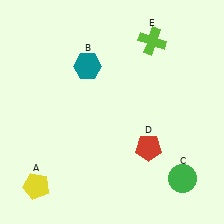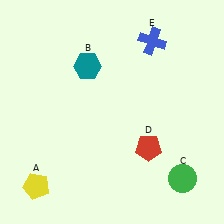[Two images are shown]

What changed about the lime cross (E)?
In Image 1, E is lime. In Image 2, it changed to blue.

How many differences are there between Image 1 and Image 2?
There is 1 difference between the two images.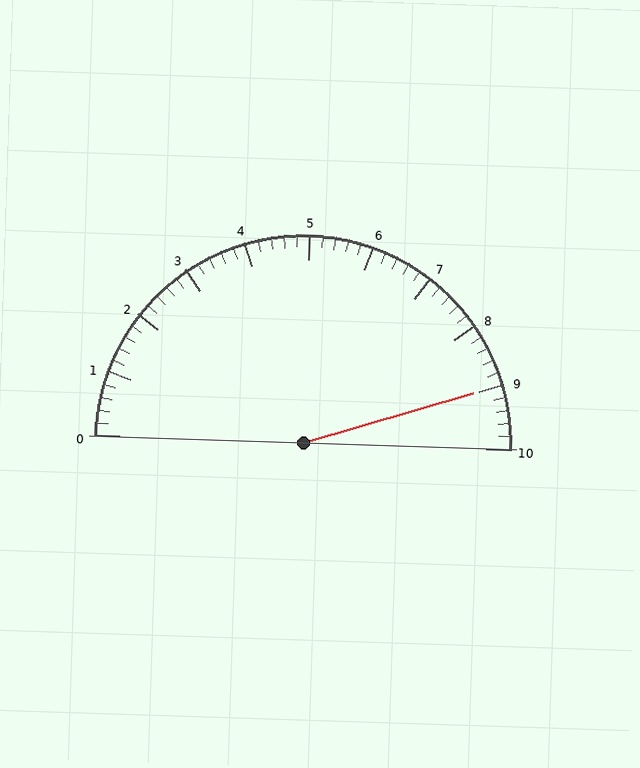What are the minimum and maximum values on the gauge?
The gauge ranges from 0 to 10.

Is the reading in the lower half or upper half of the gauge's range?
The reading is in the upper half of the range (0 to 10).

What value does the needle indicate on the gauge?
The needle indicates approximately 9.0.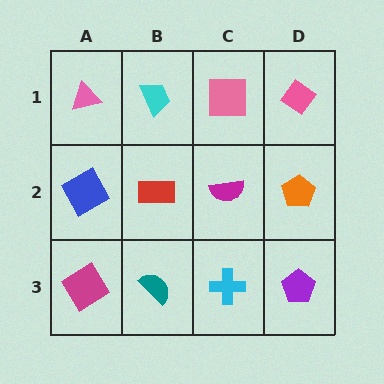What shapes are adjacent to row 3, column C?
A magenta semicircle (row 2, column C), a teal semicircle (row 3, column B), a purple pentagon (row 3, column D).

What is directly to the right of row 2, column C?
An orange pentagon.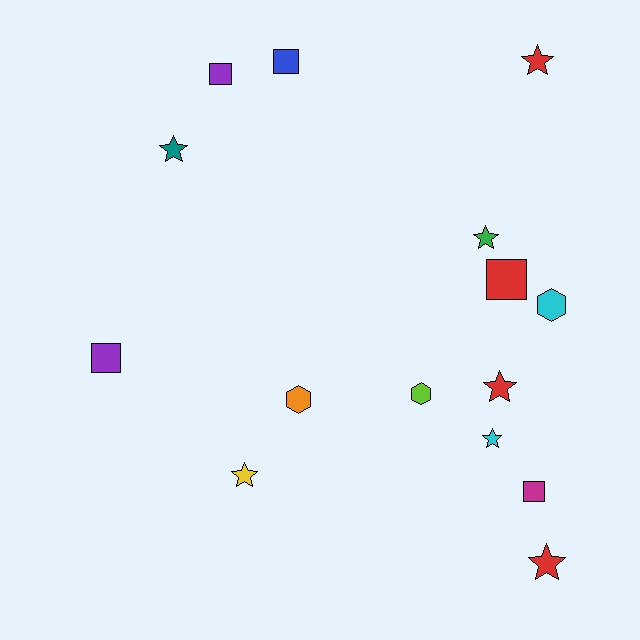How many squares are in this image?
There are 5 squares.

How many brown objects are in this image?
There are no brown objects.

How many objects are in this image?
There are 15 objects.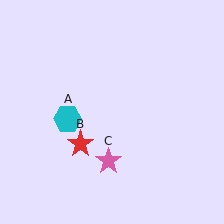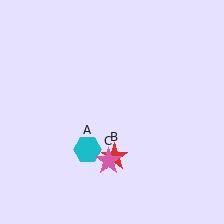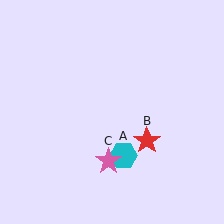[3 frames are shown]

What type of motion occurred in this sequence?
The cyan hexagon (object A), red star (object B) rotated counterclockwise around the center of the scene.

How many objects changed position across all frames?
2 objects changed position: cyan hexagon (object A), red star (object B).